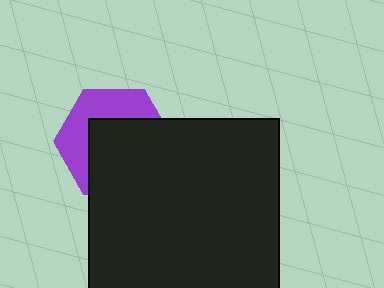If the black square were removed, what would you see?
You would see the complete purple hexagon.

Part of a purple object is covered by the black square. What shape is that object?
It is a hexagon.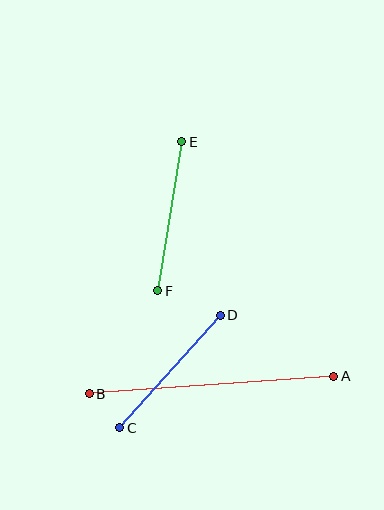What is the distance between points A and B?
The distance is approximately 245 pixels.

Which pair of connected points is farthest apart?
Points A and B are farthest apart.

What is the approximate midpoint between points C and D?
The midpoint is at approximately (170, 372) pixels.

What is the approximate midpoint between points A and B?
The midpoint is at approximately (211, 385) pixels.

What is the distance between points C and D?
The distance is approximately 151 pixels.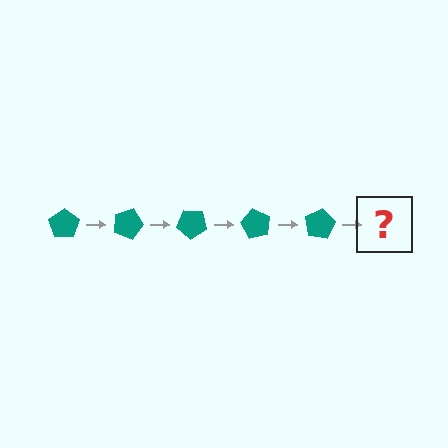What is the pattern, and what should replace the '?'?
The pattern is that the pentagon rotates 20 degrees each step. The '?' should be a teal pentagon rotated 100 degrees.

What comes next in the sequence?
The next element should be a teal pentagon rotated 100 degrees.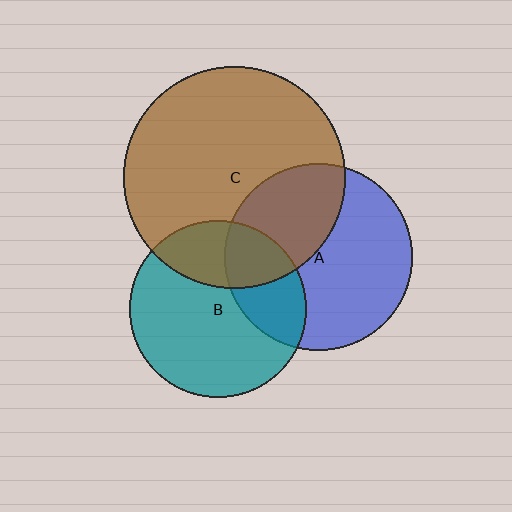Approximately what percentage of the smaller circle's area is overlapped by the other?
Approximately 40%.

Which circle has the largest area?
Circle C (brown).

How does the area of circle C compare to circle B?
Approximately 1.6 times.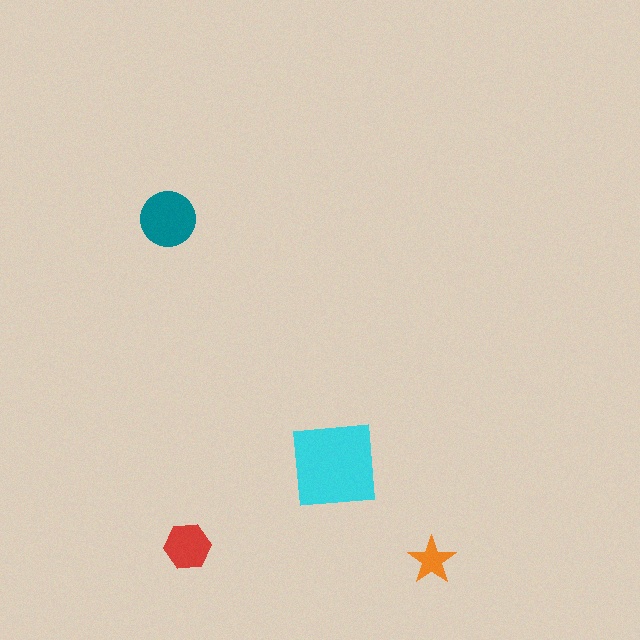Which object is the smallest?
The orange star.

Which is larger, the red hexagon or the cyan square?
The cyan square.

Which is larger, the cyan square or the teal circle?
The cyan square.